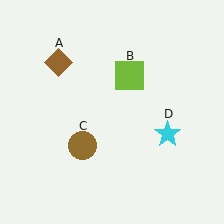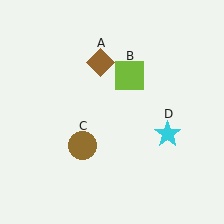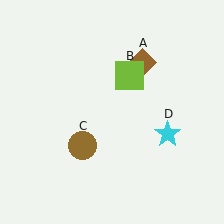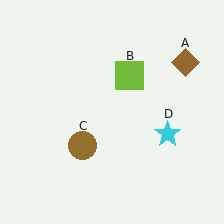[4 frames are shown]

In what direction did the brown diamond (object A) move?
The brown diamond (object A) moved right.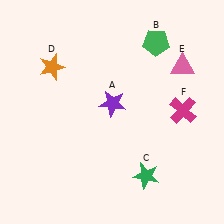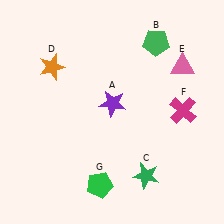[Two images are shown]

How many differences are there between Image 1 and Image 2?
There is 1 difference between the two images.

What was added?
A green pentagon (G) was added in Image 2.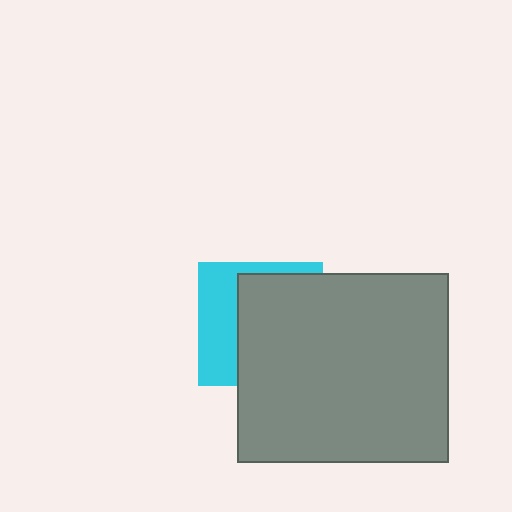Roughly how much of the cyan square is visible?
A small part of it is visible (roughly 38%).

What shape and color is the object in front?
The object in front is a gray rectangle.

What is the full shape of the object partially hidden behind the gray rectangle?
The partially hidden object is a cyan square.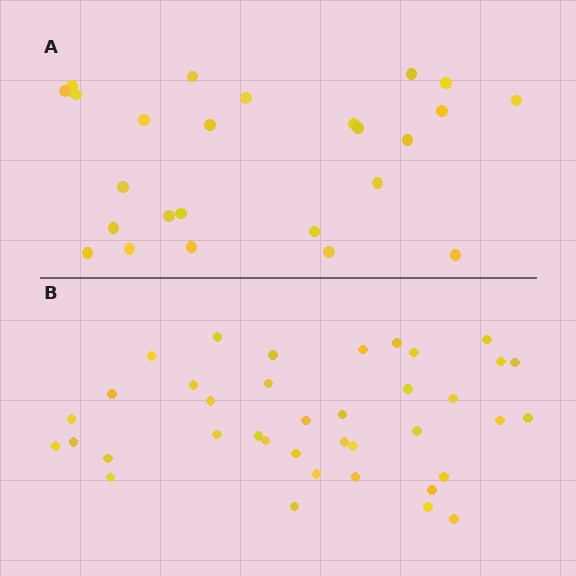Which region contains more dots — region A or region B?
Region B (the bottom region) has more dots.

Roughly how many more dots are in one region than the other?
Region B has approximately 15 more dots than region A.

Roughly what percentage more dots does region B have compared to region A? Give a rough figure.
About 50% more.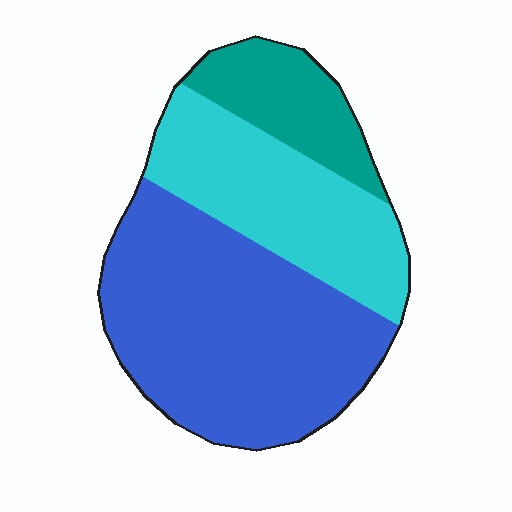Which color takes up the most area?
Blue, at roughly 55%.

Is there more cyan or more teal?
Cyan.